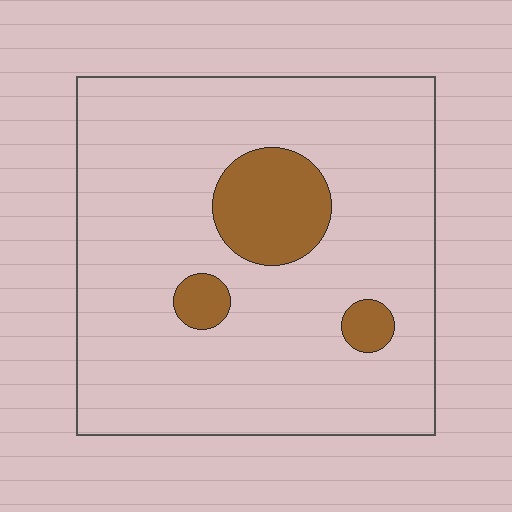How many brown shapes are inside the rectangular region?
3.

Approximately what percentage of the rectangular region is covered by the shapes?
Approximately 10%.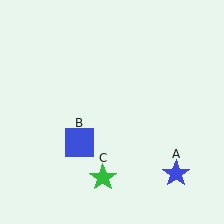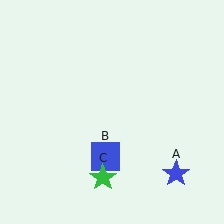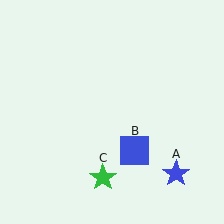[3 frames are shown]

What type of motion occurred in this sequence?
The blue square (object B) rotated counterclockwise around the center of the scene.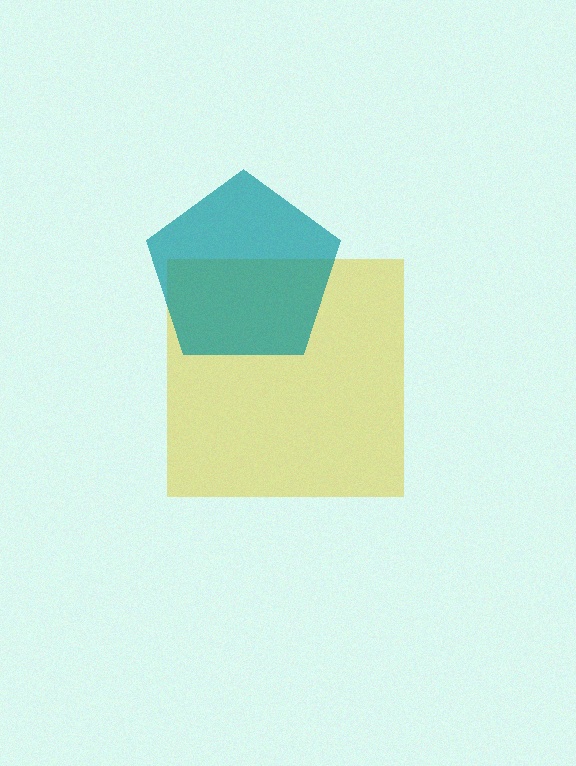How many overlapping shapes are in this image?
There are 2 overlapping shapes in the image.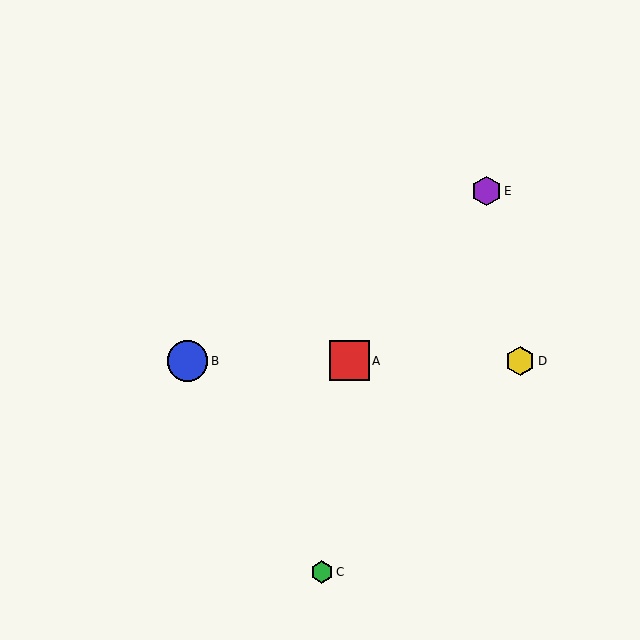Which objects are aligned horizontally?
Objects A, B, D are aligned horizontally.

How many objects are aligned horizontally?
3 objects (A, B, D) are aligned horizontally.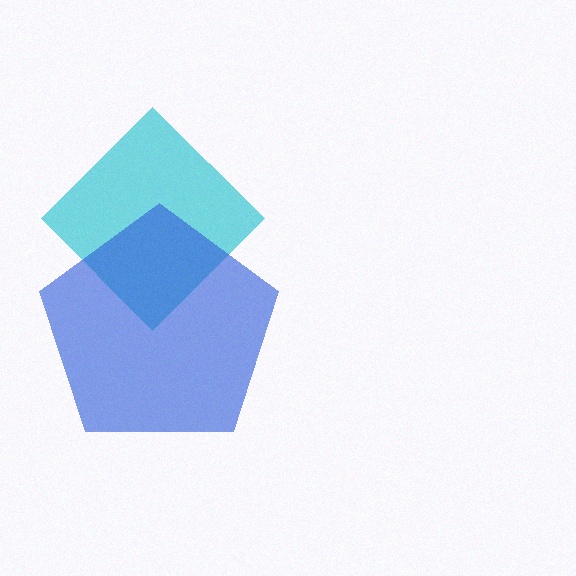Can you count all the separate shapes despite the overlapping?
Yes, there are 2 separate shapes.